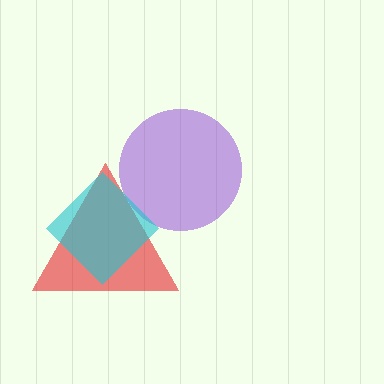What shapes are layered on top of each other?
The layered shapes are: a red triangle, a purple circle, a cyan diamond.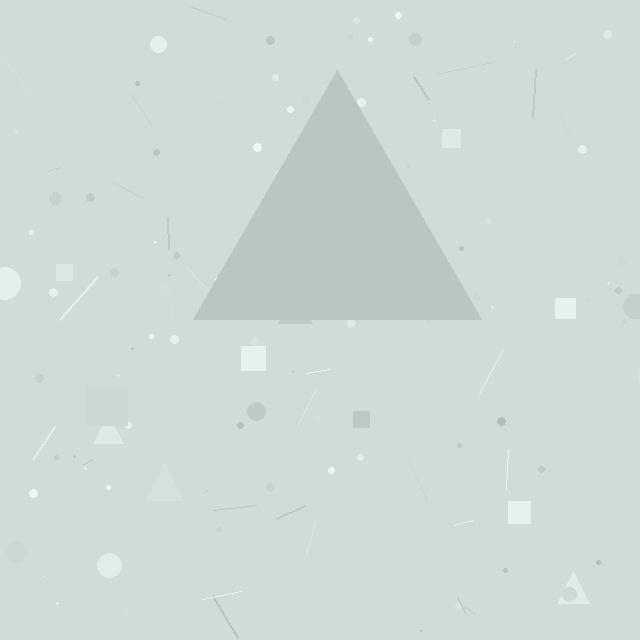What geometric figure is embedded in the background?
A triangle is embedded in the background.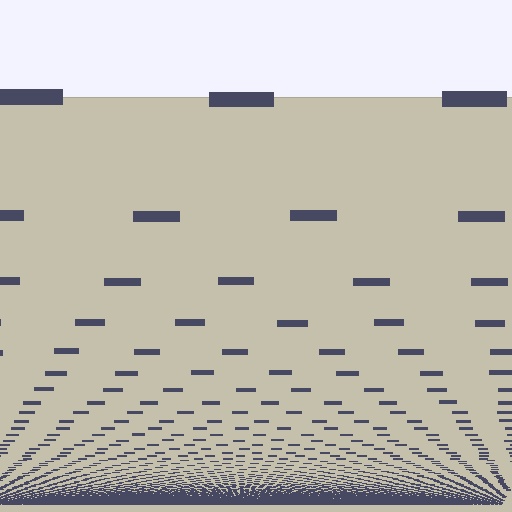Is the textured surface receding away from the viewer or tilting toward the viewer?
The surface appears to tilt toward the viewer. Texture elements get larger and sparser toward the top.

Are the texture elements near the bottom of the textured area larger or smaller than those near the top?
Smaller. The gradient is inverted — elements near the bottom are smaller and denser.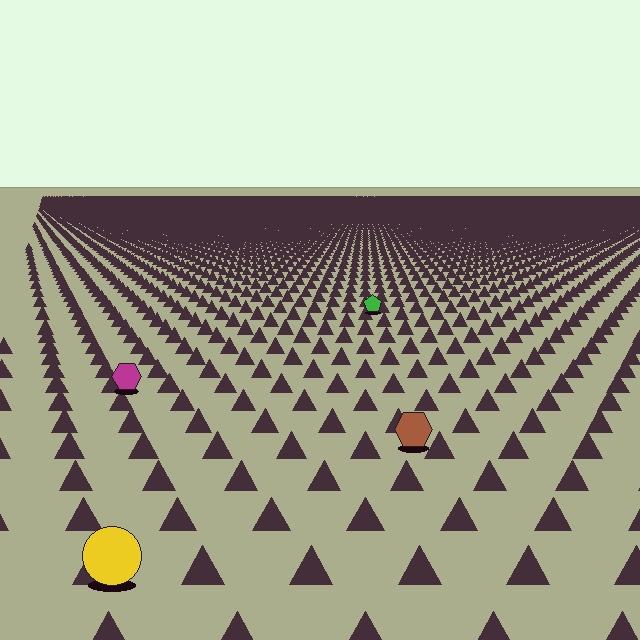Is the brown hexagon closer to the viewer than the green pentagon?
Yes. The brown hexagon is closer — you can tell from the texture gradient: the ground texture is coarser near it.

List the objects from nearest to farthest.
From nearest to farthest: the yellow circle, the brown hexagon, the magenta hexagon, the green pentagon.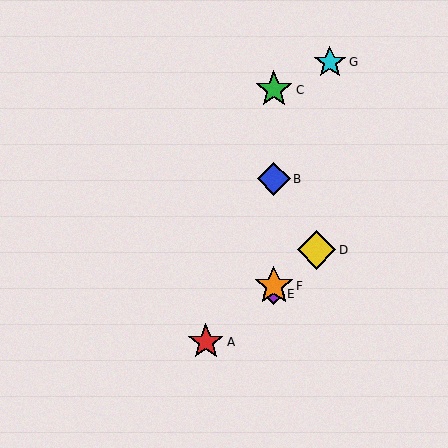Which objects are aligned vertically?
Objects B, C, E, F are aligned vertically.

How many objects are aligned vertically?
4 objects (B, C, E, F) are aligned vertically.